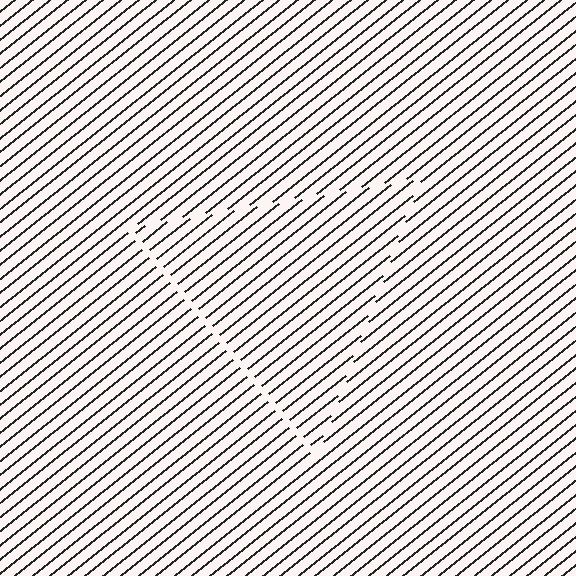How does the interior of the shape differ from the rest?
The interior of the shape contains the same grating, shifted by half a period — the contour is defined by the phase discontinuity where line-ends from the inner and outer gratings abut.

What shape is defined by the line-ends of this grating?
An illusory triangle. The interior of the shape contains the same grating, shifted by half a period — the contour is defined by the phase discontinuity where line-ends from the inner and outer gratings abut.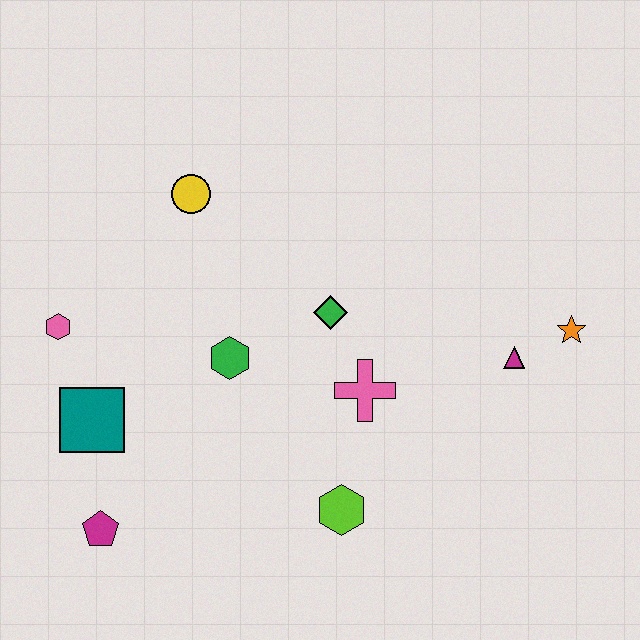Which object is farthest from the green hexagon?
The orange star is farthest from the green hexagon.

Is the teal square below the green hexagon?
Yes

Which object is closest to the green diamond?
The pink cross is closest to the green diamond.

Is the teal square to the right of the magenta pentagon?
No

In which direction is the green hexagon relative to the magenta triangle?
The green hexagon is to the left of the magenta triangle.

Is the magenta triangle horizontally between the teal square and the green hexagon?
No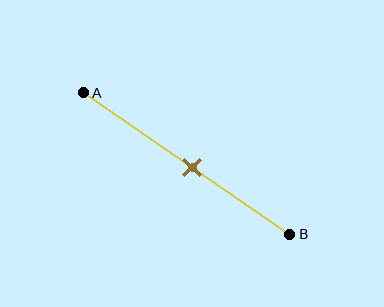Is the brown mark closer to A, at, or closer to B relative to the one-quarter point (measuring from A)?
The brown mark is closer to point B than the one-quarter point of segment AB.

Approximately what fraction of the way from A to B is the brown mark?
The brown mark is approximately 55% of the way from A to B.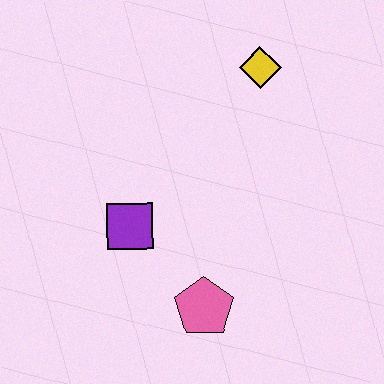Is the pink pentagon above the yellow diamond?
No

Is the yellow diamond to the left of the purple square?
No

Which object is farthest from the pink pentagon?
The yellow diamond is farthest from the pink pentagon.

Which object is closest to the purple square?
The pink pentagon is closest to the purple square.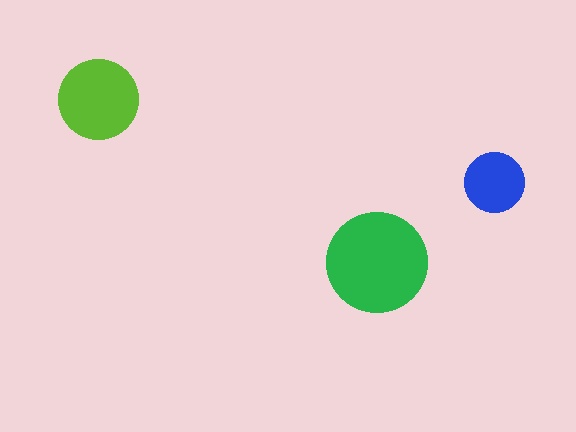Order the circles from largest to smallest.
the green one, the lime one, the blue one.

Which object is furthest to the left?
The lime circle is leftmost.